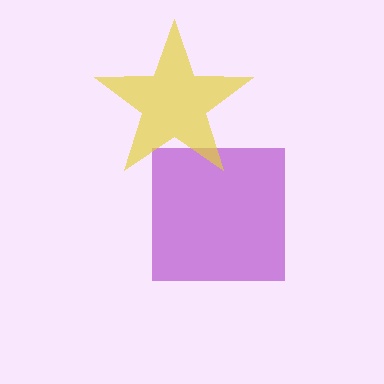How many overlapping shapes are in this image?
There are 2 overlapping shapes in the image.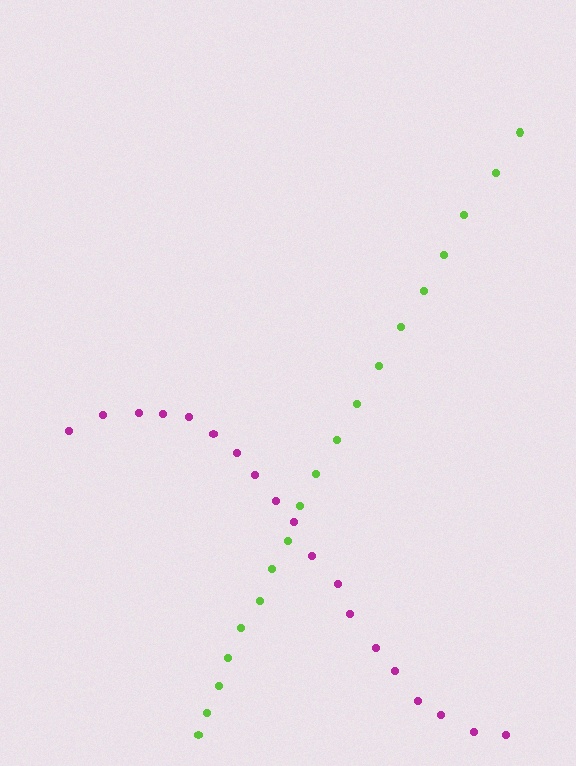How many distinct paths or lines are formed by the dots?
There are 2 distinct paths.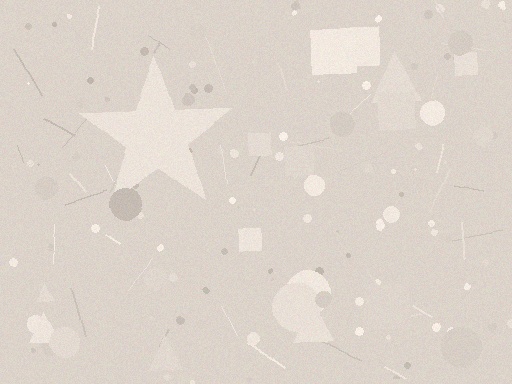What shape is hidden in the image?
A star is hidden in the image.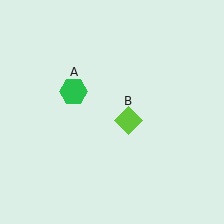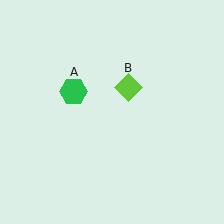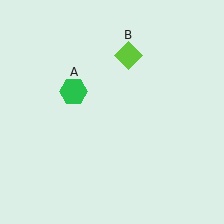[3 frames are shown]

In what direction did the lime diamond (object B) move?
The lime diamond (object B) moved up.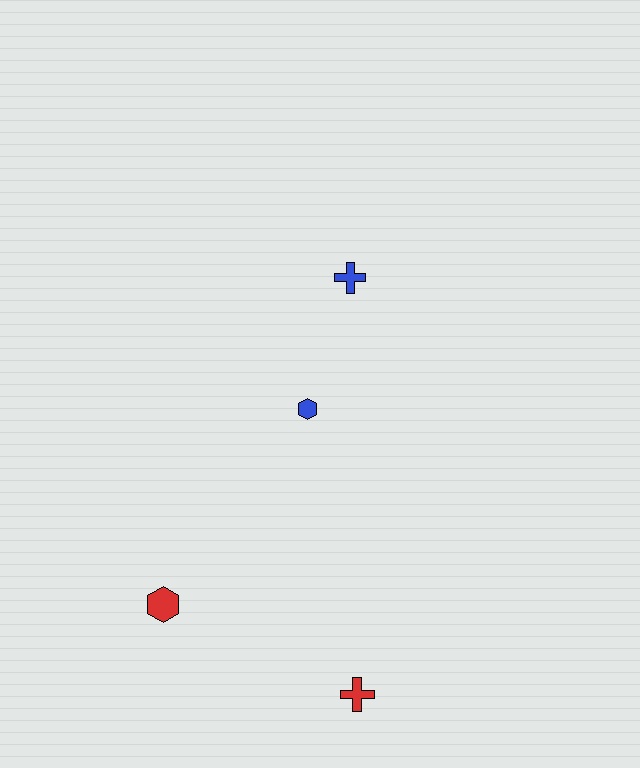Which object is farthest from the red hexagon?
The blue cross is farthest from the red hexagon.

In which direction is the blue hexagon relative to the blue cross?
The blue hexagon is below the blue cross.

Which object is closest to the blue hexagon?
The blue cross is closest to the blue hexagon.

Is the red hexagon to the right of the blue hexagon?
No